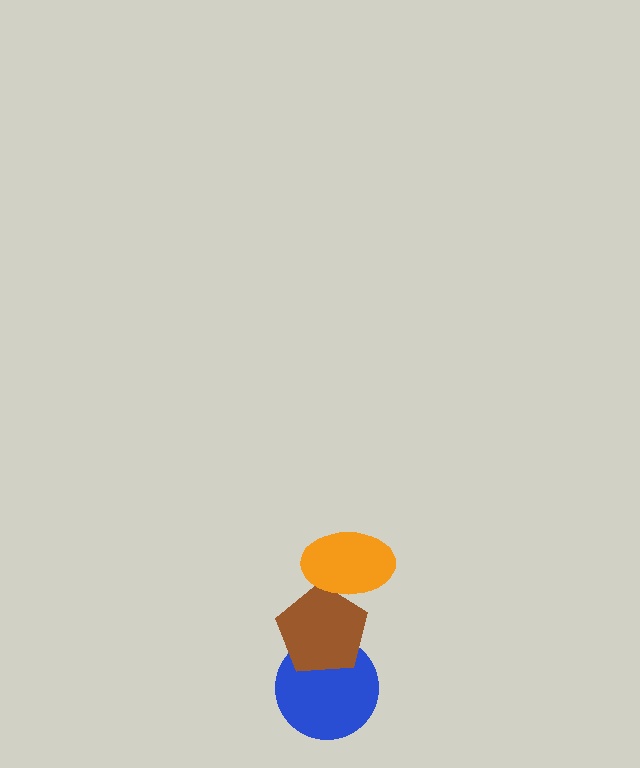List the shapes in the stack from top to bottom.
From top to bottom: the orange ellipse, the brown pentagon, the blue circle.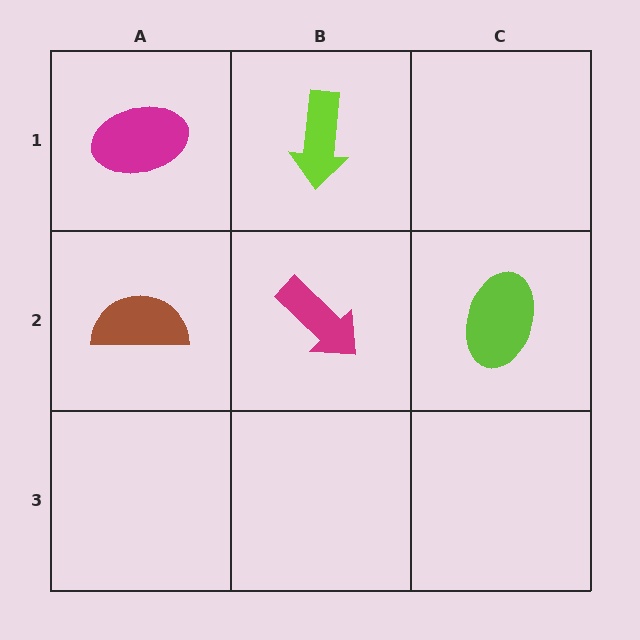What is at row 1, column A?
A magenta ellipse.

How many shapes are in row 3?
0 shapes.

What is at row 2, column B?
A magenta arrow.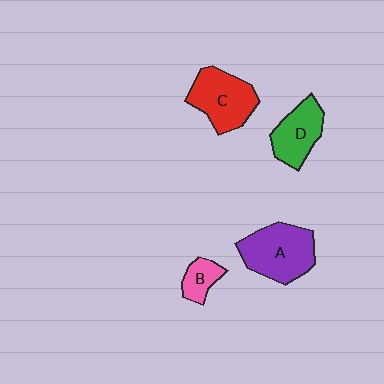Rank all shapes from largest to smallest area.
From largest to smallest: A (purple), C (red), D (green), B (pink).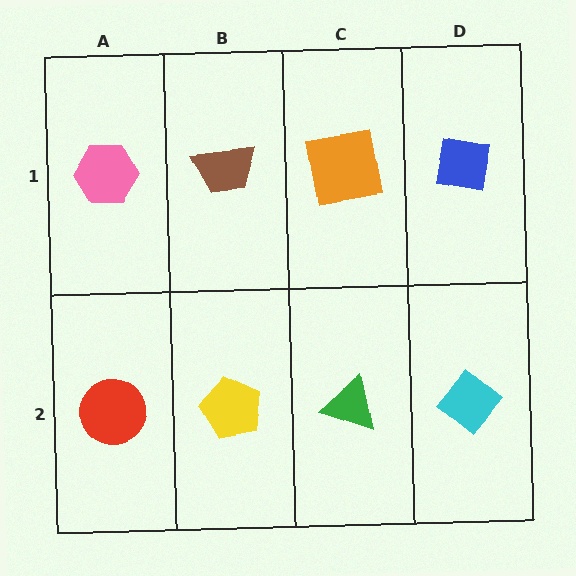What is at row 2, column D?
A cyan diamond.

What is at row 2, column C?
A green triangle.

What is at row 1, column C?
An orange square.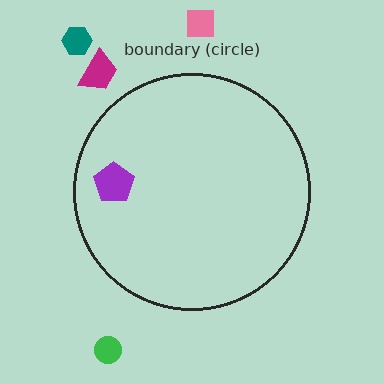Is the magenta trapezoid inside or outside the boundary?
Outside.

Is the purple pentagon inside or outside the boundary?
Inside.